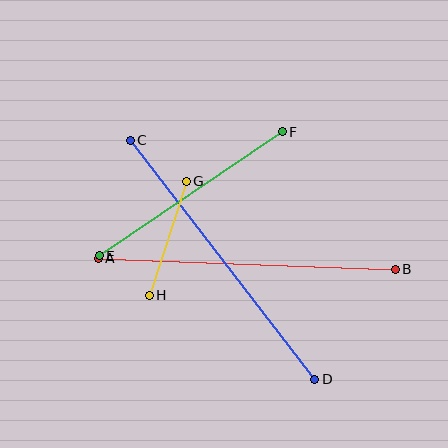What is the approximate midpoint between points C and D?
The midpoint is at approximately (222, 260) pixels.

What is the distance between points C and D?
The distance is approximately 302 pixels.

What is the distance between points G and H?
The distance is approximately 119 pixels.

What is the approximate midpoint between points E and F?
The midpoint is at approximately (191, 194) pixels.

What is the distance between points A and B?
The distance is approximately 298 pixels.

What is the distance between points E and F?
The distance is approximately 221 pixels.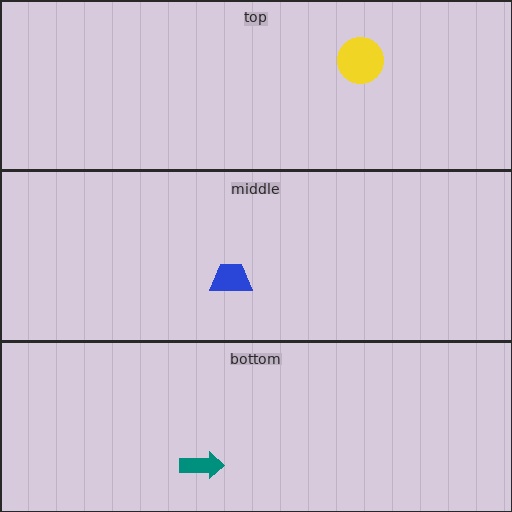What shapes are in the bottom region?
The teal arrow.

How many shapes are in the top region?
1.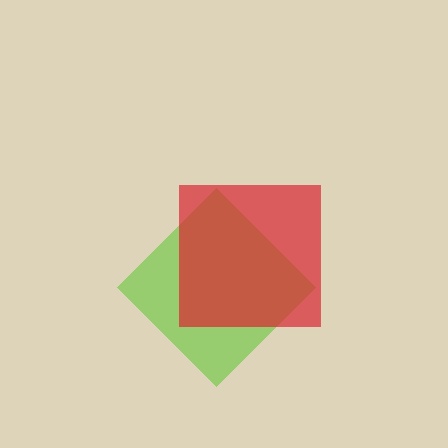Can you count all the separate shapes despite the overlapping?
Yes, there are 2 separate shapes.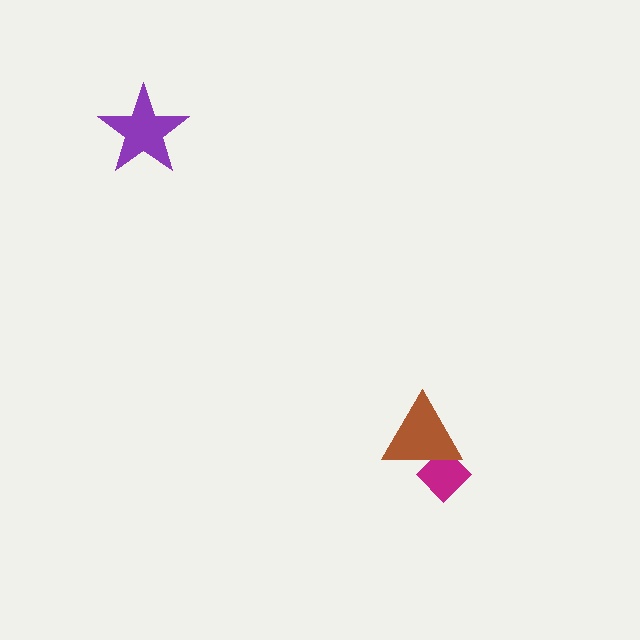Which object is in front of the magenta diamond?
The brown triangle is in front of the magenta diamond.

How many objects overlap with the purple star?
0 objects overlap with the purple star.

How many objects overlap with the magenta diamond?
1 object overlaps with the magenta diamond.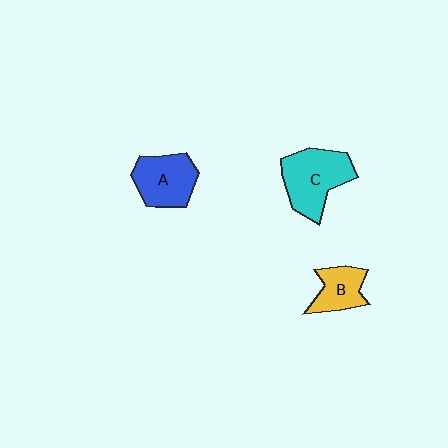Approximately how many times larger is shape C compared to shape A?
Approximately 1.2 times.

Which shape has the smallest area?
Shape B (yellow).